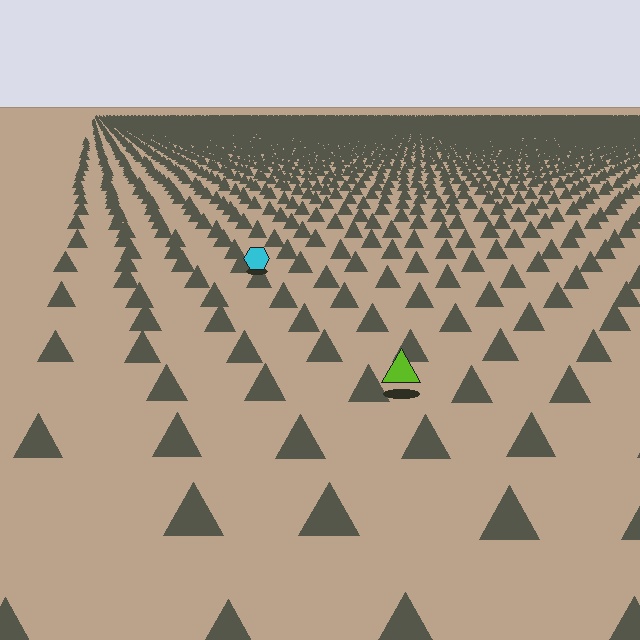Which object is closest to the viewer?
The lime triangle is closest. The texture marks near it are larger and more spread out.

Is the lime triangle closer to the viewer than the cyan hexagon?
Yes. The lime triangle is closer — you can tell from the texture gradient: the ground texture is coarser near it.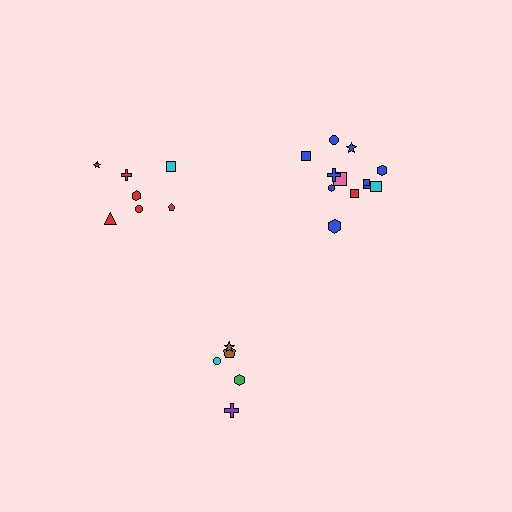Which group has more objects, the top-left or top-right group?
The top-right group.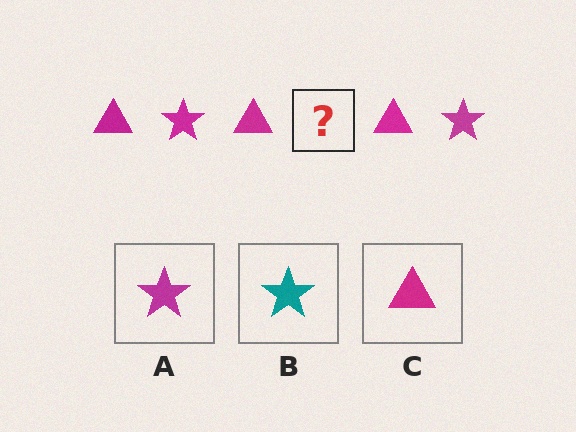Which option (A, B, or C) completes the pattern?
A.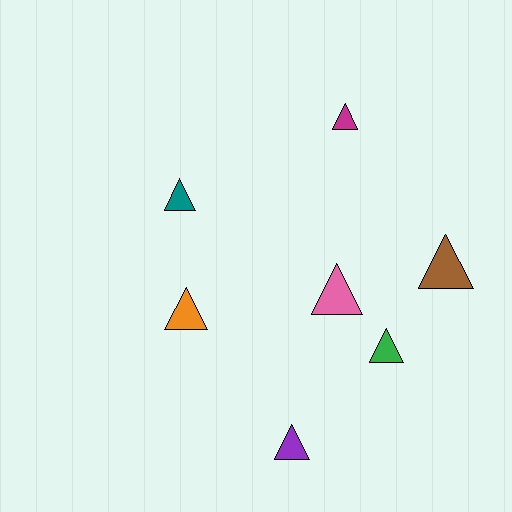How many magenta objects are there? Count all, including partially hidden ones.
There is 1 magenta object.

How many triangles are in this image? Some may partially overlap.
There are 7 triangles.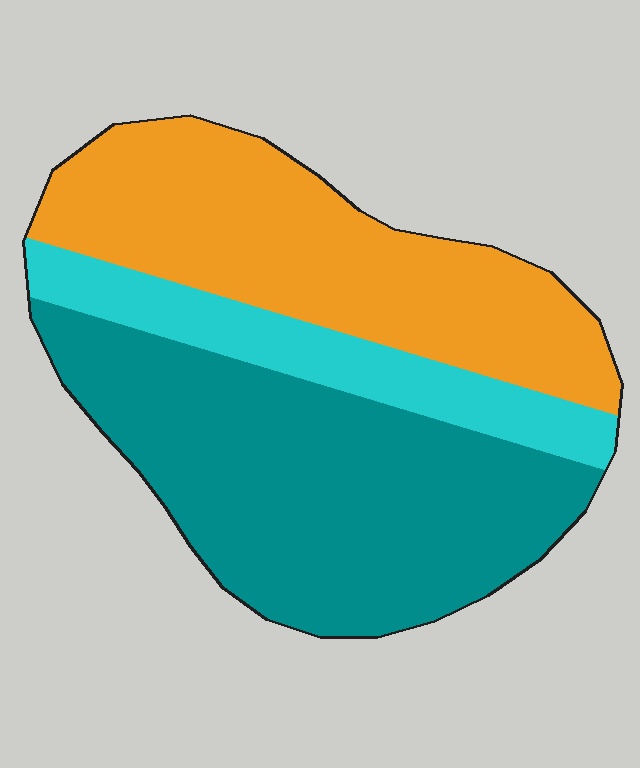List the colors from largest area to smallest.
From largest to smallest: teal, orange, cyan.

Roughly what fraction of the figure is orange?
Orange covers 37% of the figure.